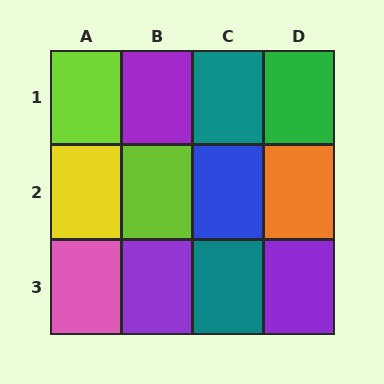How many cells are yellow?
1 cell is yellow.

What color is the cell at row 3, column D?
Purple.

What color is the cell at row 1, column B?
Purple.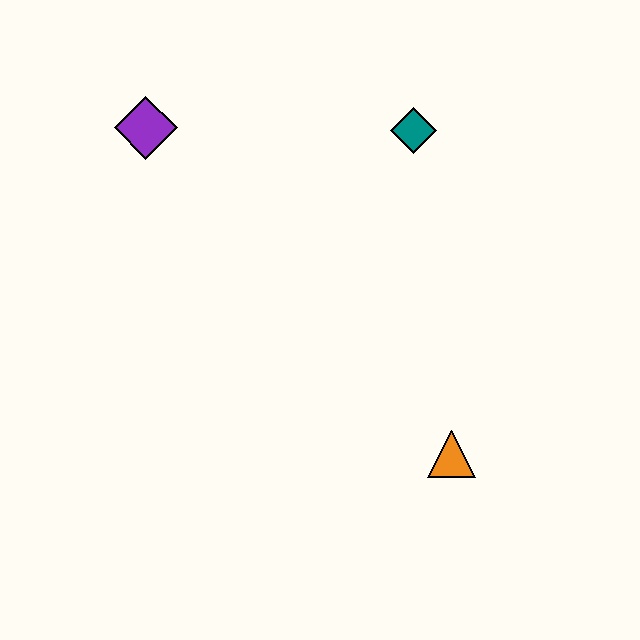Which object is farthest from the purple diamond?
The orange triangle is farthest from the purple diamond.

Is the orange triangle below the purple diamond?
Yes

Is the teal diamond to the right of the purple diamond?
Yes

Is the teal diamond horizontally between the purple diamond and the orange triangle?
Yes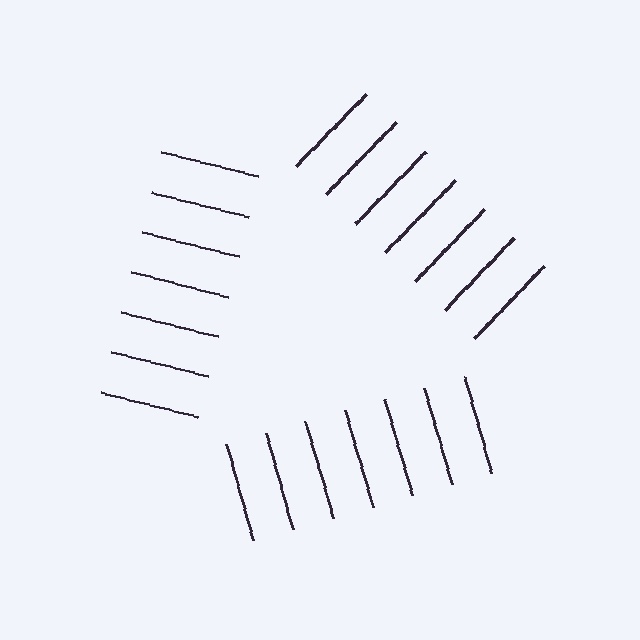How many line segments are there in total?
21 — 7 along each of the 3 edges.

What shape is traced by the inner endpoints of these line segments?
An illusory triangle — the line segments terminate on its edges but no continuous stroke is drawn.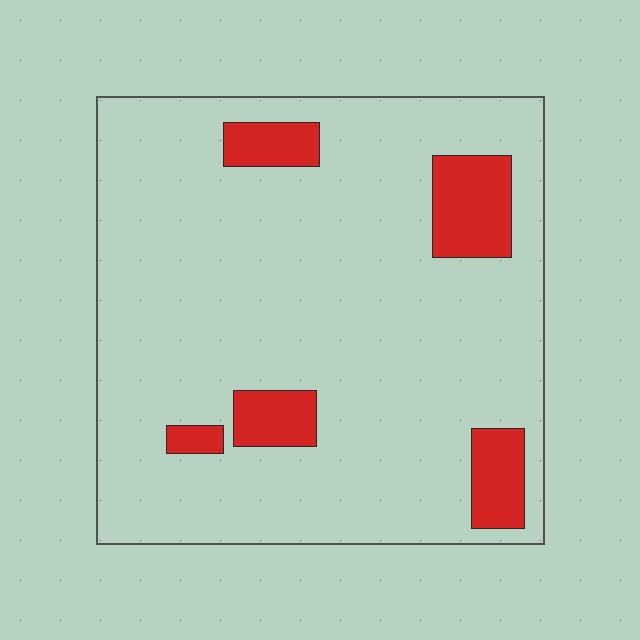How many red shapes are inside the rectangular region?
5.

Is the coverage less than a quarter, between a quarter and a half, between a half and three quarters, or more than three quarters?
Less than a quarter.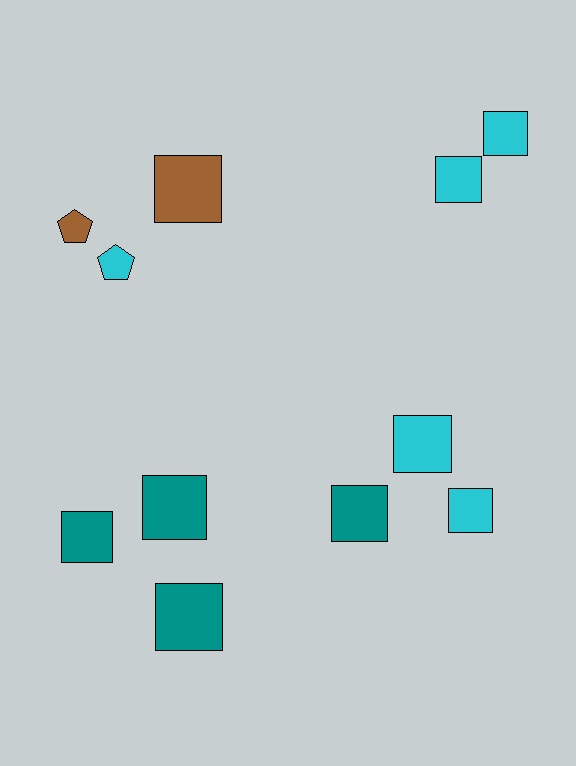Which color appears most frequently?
Cyan, with 5 objects.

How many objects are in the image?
There are 11 objects.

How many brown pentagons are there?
There is 1 brown pentagon.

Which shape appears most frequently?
Square, with 9 objects.